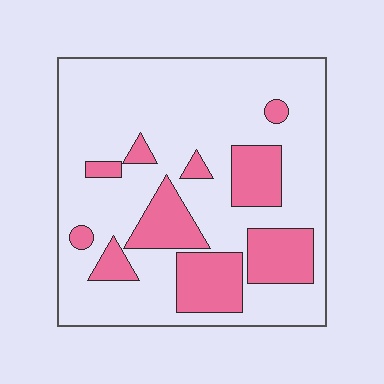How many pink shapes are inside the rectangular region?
10.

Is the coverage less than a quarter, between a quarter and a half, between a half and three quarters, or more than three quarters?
Between a quarter and a half.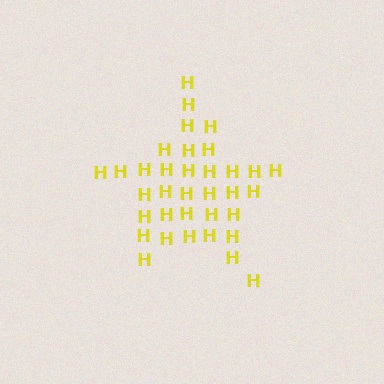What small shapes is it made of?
It is made of small letter H's.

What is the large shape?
The large shape is a star.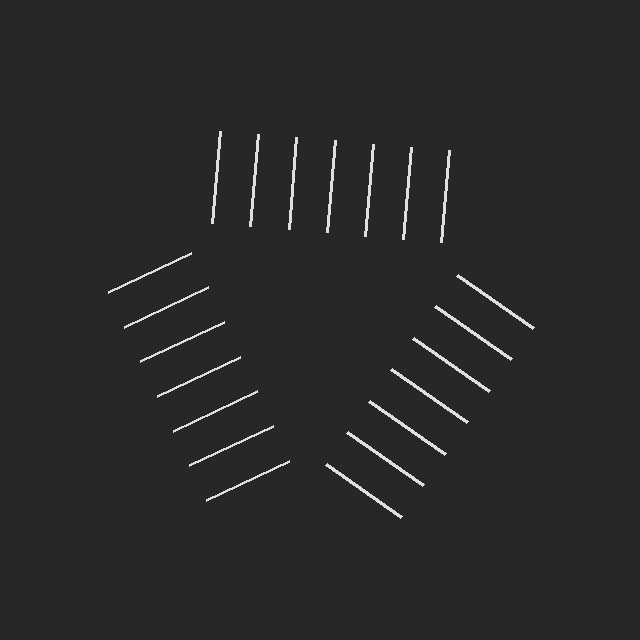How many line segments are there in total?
21 — 7 along each of the 3 edges.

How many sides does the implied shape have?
3 sides — the line-ends trace a triangle.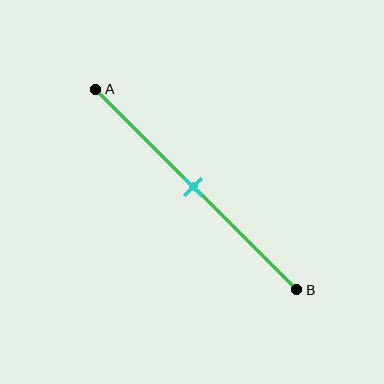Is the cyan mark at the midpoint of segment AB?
Yes, the mark is approximately at the midpoint.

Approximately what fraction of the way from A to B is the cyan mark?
The cyan mark is approximately 50% of the way from A to B.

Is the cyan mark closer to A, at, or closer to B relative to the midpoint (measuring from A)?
The cyan mark is approximately at the midpoint of segment AB.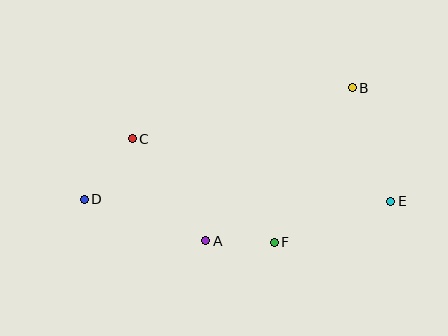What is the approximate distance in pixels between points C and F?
The distance between C and F is approximately 176 pixels.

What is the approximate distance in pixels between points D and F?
The distance between D and F is approximately 195 pixels.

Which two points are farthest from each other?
Points D and E are farthest from each other.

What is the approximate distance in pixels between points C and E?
The distance between C and E is approximately 266 pixels.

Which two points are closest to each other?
Points A and F are closest to each other.